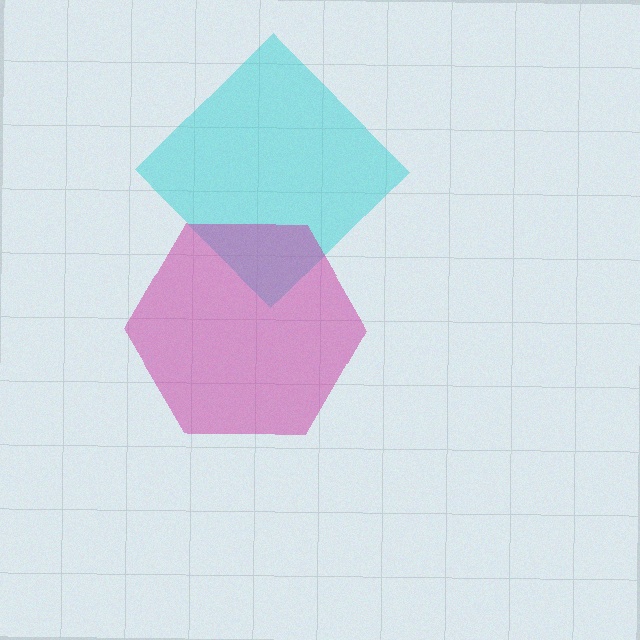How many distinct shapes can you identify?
There are 2 distinct shapes: a cyan diamond, a magenta hexagon.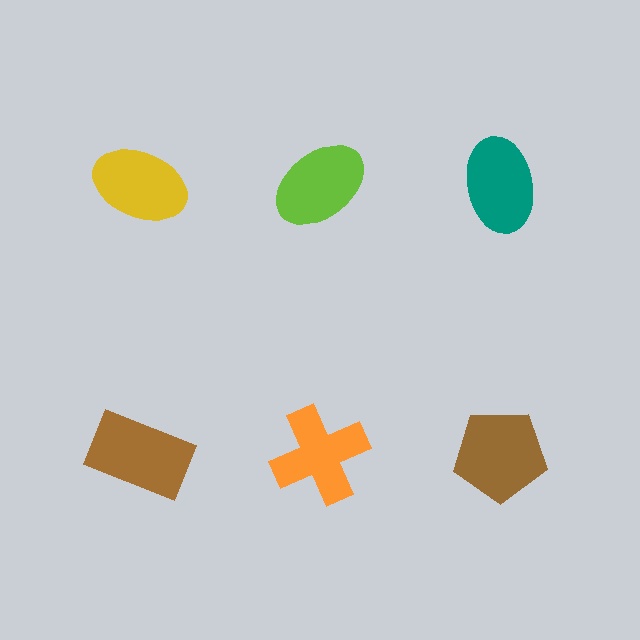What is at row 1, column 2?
A lime ellipse.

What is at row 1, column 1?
A yellow ellipse.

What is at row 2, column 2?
An orange cross.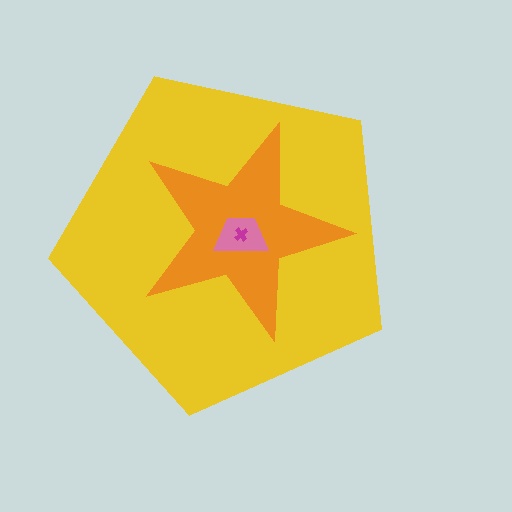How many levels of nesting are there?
4.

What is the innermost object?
The magenta cross.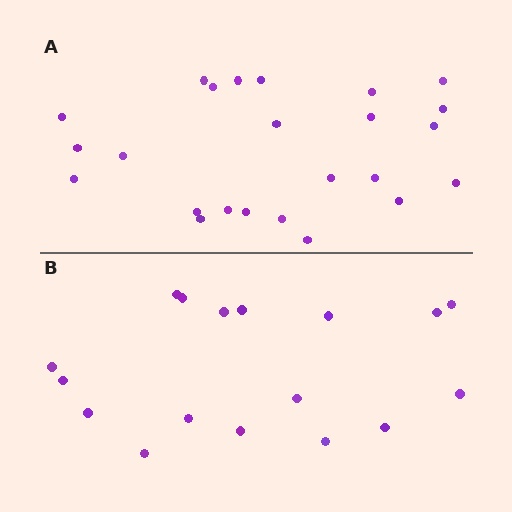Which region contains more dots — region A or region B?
Region A (the top region) has more dots.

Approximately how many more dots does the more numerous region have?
Region A has roughly 8 or so more dots than region B.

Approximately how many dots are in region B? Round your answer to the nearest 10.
About 20 dots. (The exact count is 17, which rounds to 20.)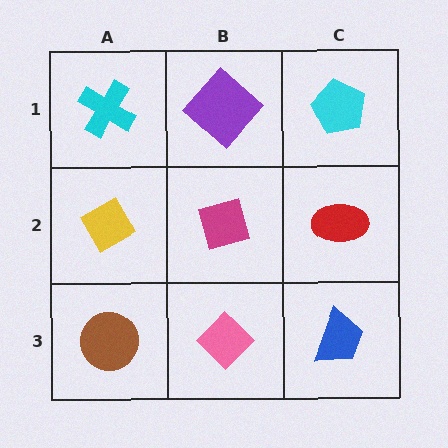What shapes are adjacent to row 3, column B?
A magenta square (row 2, column B), a brown circle (row 3, column A), a blue trapezoid (row 3, column C).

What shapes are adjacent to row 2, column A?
A cyan cross (row 1, column A), a brown circle (row 3, column A), a magenta square (row 2, column B).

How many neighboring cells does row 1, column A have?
2.